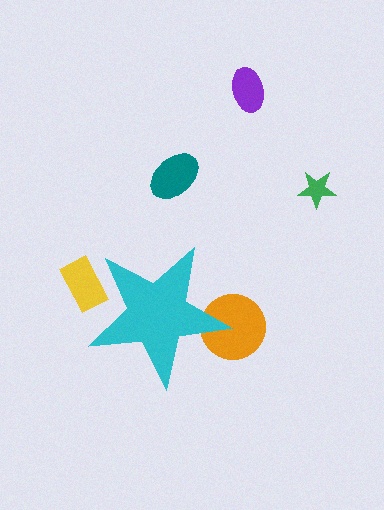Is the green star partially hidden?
No, the green star is fully visible.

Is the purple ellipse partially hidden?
No, the purple ellipse is fully visible.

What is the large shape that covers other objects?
A cyan star.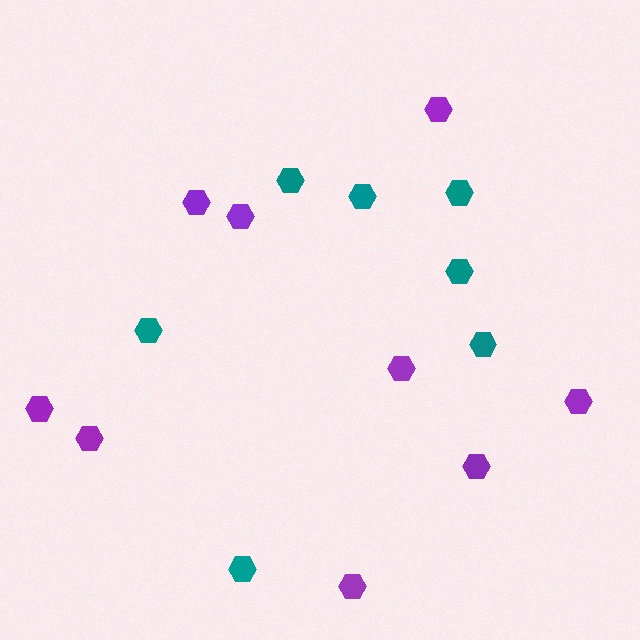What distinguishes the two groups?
There are 2 groups: one group of teal hexagons (7) and one group of purple hexagons (9).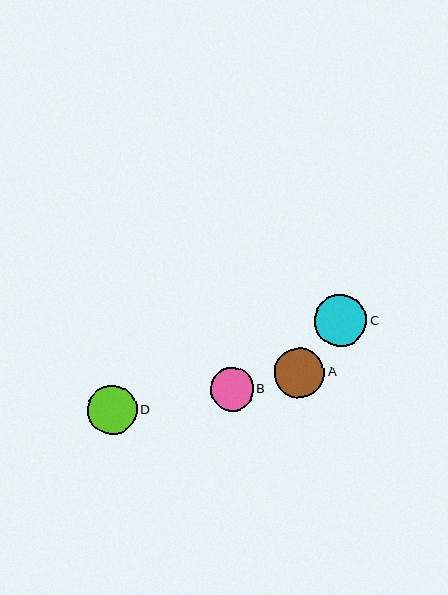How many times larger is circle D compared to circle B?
Circle D is approximately 1.2 times the size of circle B.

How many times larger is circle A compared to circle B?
Circle A is approximately 1.2 times the size of circle B.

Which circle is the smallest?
Circle B is the smallest with a size of approximately 43 pixels.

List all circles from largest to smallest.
From largest to smallest: C, A, D, B.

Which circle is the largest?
Circle C is the largest with a size of approximately 52 pixels.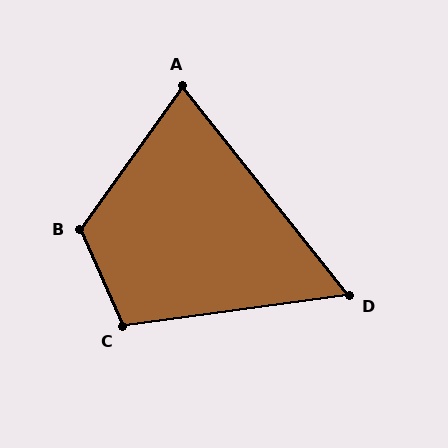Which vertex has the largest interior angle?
B, at approximately 121 degrees.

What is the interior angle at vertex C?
Approximately 106 degrees (obtuse).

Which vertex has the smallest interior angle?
D, at approximately 59 degrees.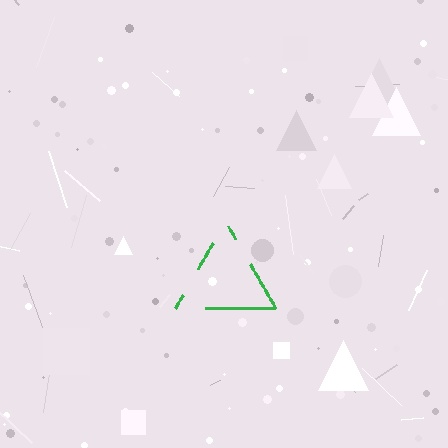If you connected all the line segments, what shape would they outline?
They would outline a triangle.